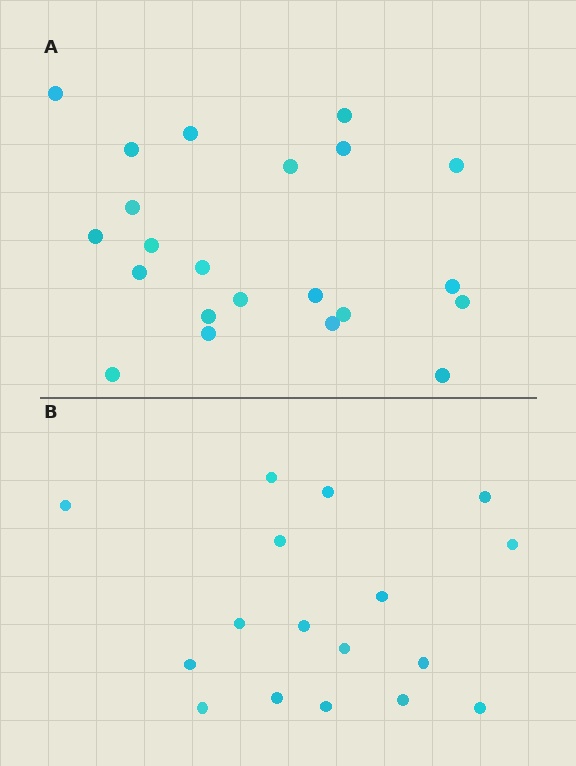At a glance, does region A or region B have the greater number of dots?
Region A (the top region) has more dots.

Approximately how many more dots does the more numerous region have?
Region A has about 5 more dots than region B.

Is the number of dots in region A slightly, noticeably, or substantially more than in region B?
Region A has noticeably more, but not dramatically so. The ratio is roughly 1.3 to 1.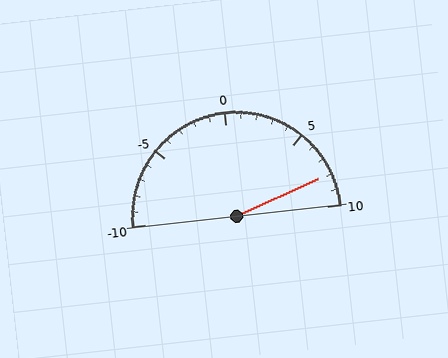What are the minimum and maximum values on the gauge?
The gauge ranges from -10 to 10.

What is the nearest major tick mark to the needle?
The nearest major tick mark is 10.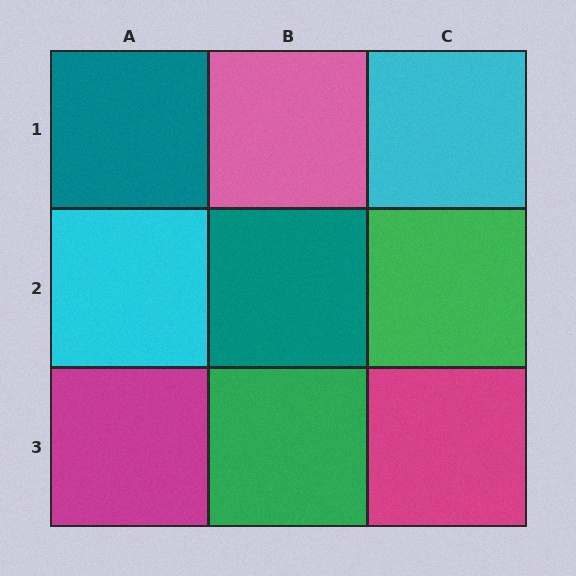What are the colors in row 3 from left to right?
Magenta, green, magenta.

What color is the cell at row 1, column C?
Cyan.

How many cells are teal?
2 cells are teal.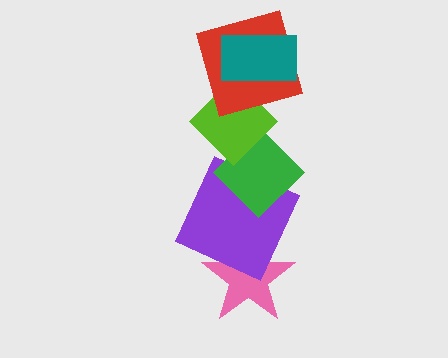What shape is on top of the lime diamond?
The red square is on top of the lime diamond.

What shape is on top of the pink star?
The purple square is on top of the pink star.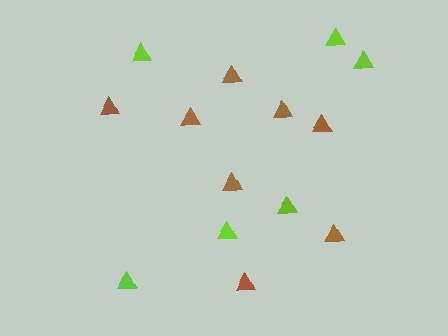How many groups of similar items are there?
There are 2 groups: one group of lime triangles (6) and one group of brown triangles (8).